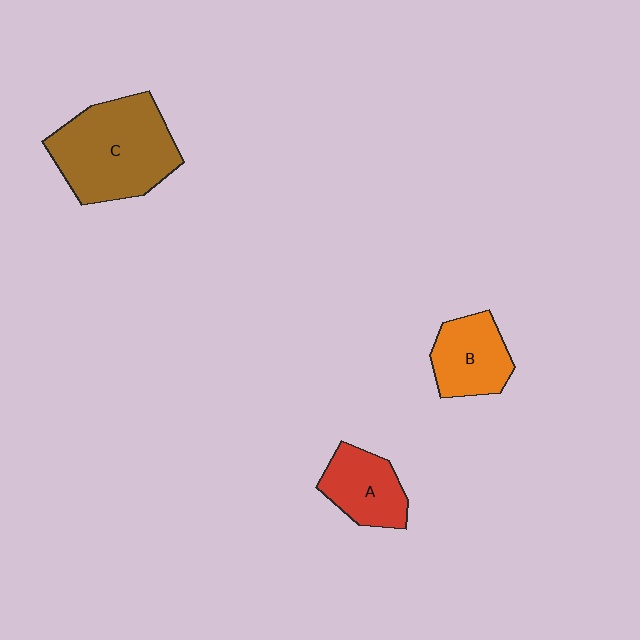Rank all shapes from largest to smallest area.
From largest to smallest: C (brown), B (orange), A (red).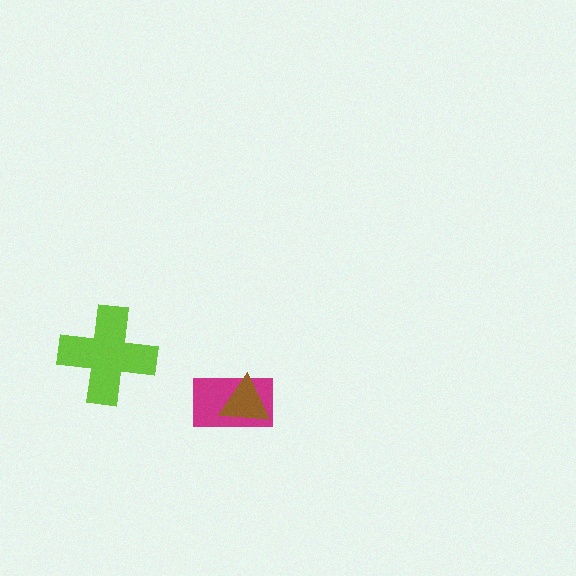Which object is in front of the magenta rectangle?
The brown triangle is in front of the magenta rectangle.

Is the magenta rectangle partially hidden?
Yes, it is partially covered by another shape.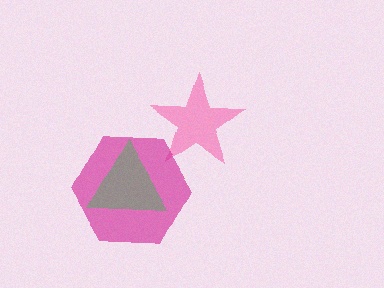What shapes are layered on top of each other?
The layered shapes are: a pink star, a magenta hexagon, a green triangle.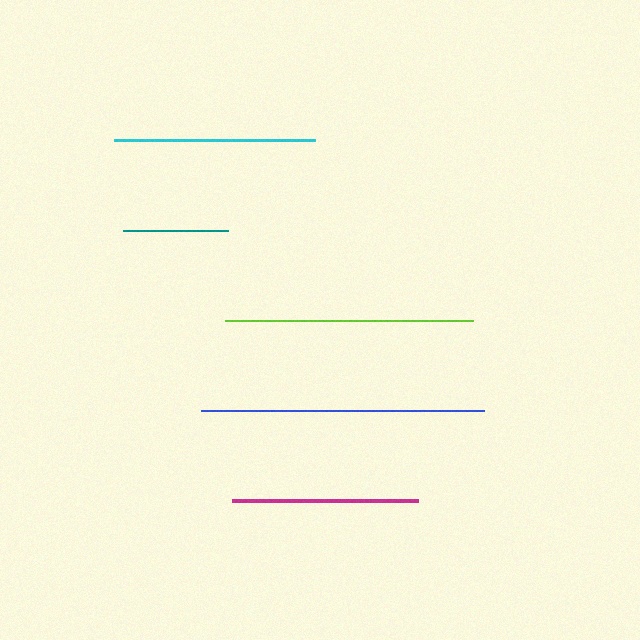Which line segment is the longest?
The blue line is the longest at approximately 283 pixels.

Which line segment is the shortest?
The teal line is the shortest at approximately 105 pixels.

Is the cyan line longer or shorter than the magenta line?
The cyan line is longer than the magenta line.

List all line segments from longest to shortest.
From longest to shortest: blue, lime, cyan, magenta, teal.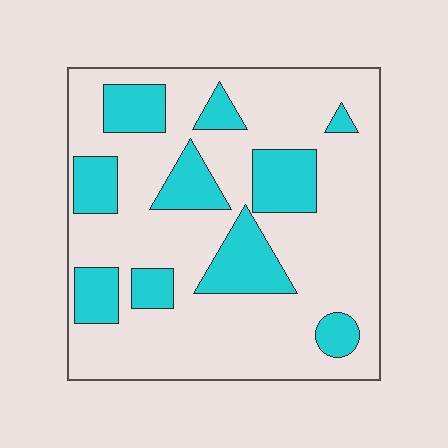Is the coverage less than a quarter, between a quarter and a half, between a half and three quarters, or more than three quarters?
Between a quarter and a half.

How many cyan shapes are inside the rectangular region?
10.